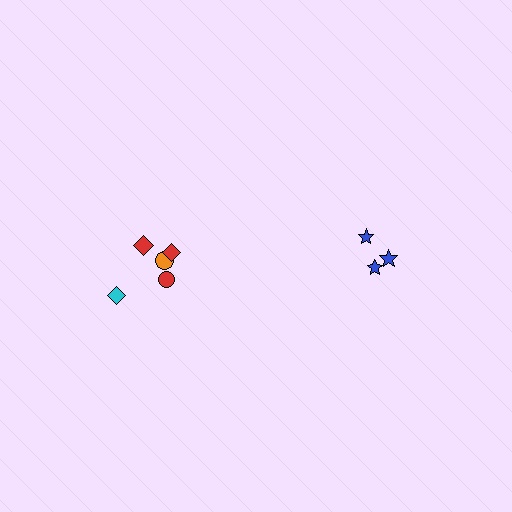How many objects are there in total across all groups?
There are 8 objects.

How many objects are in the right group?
There are 3 objects.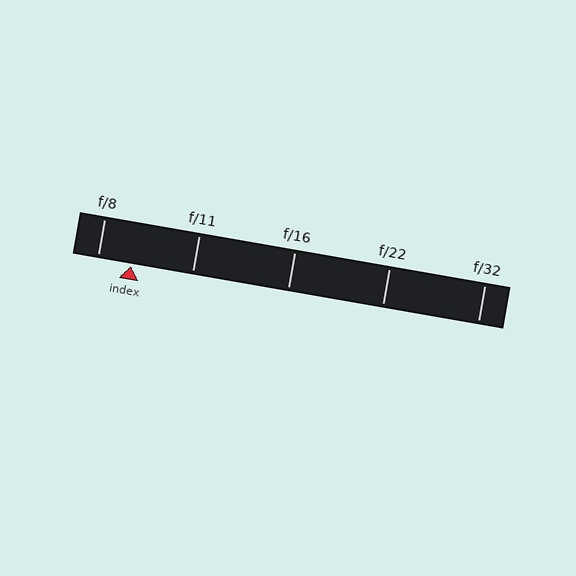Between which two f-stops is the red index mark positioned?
The index mark is between f/8 and f/11.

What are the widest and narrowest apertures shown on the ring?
The widest aperture shown is f/8 and the narrowest is f/32.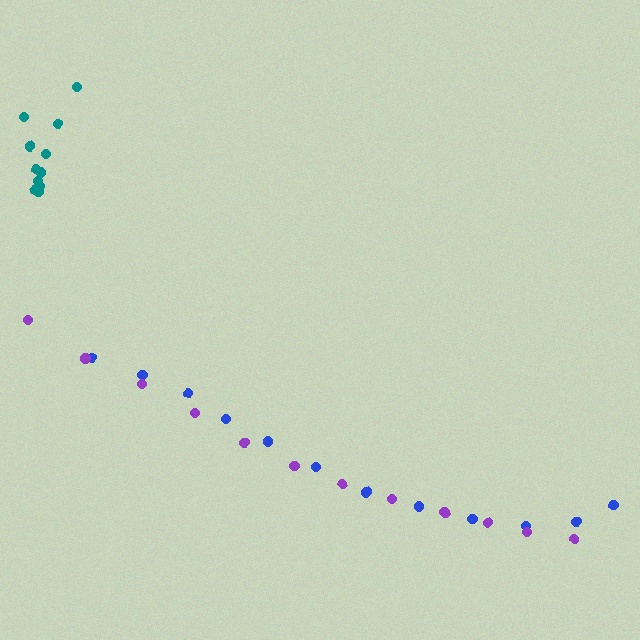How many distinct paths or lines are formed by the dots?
There are 3 distinct paths.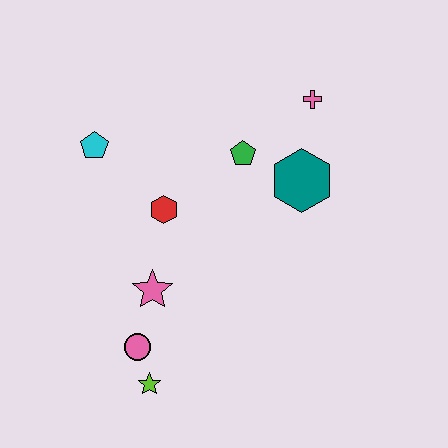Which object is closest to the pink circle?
The lime star is closest to the pink circle.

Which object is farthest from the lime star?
The pink cross is farthest from the lime star.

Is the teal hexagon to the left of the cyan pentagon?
No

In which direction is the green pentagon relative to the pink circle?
The green pentagon is above the pink circle.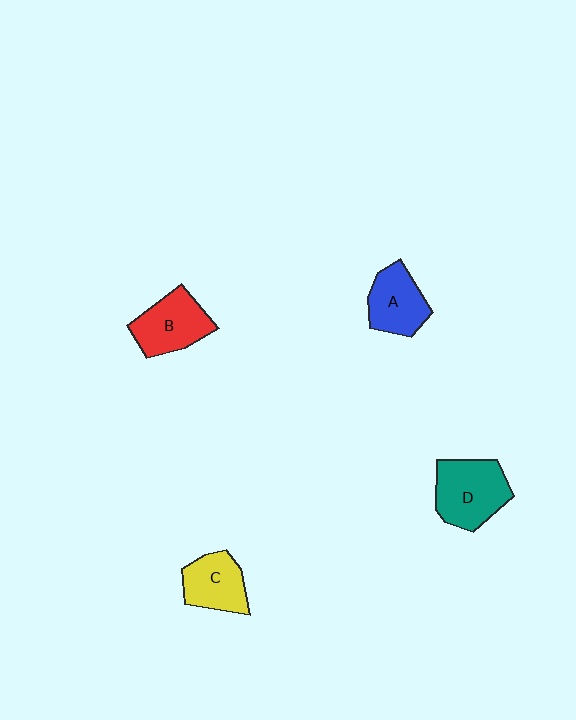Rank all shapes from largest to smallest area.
From largest to smallest: D (teal), B (red), A (blue), C (yellow).